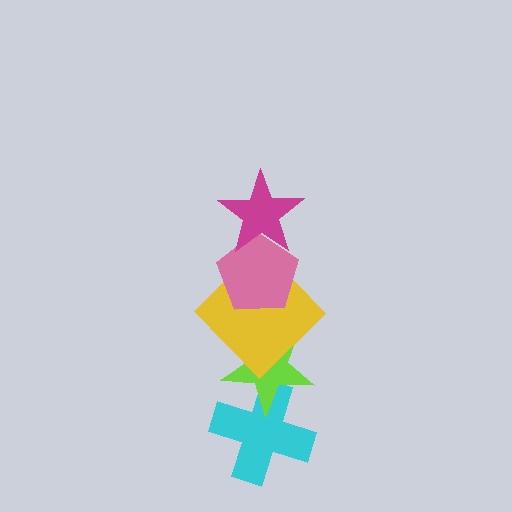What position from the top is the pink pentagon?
The pink pentagon is 2nd from the top.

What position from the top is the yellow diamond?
The yellow diamond is 3rd from the top.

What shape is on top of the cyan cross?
The lime star is on top of the cyan cross.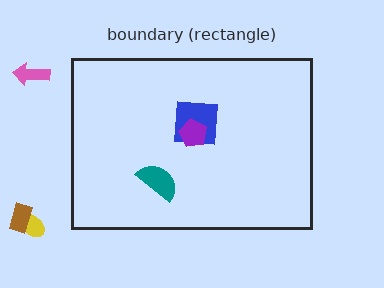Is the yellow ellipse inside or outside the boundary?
Outside.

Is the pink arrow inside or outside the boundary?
Outside.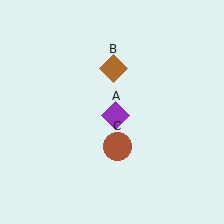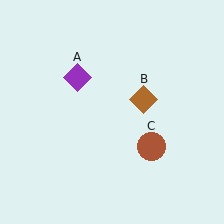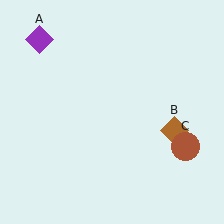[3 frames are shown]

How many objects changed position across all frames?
3 objects changed position: purple diamond (object A), brown diamond (object B), brown circle (object C).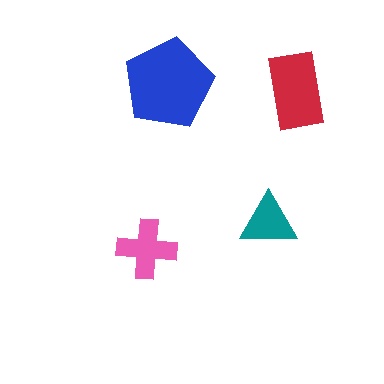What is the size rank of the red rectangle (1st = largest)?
2nd.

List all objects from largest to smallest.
The blue pentagon, the red rectangle, the pink cross, the teal triangle.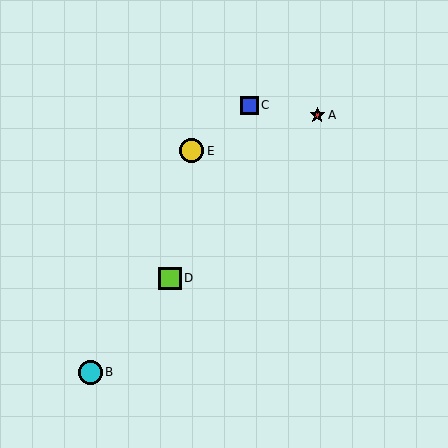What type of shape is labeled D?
Shape D is a lime square.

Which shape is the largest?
The yellow circle (labeled E) is the largest.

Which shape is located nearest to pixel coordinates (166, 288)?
The lime square (labeled D) at (170, 278) is nearest to that location.